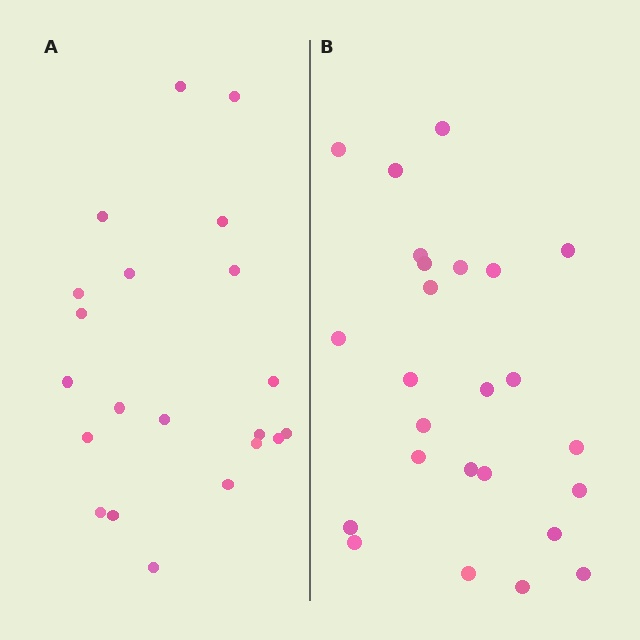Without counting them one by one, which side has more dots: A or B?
Region B (the right region) has more dots.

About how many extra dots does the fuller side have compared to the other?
Region B has about 4 more dots than region A.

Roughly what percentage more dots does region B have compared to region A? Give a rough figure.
About 20% more.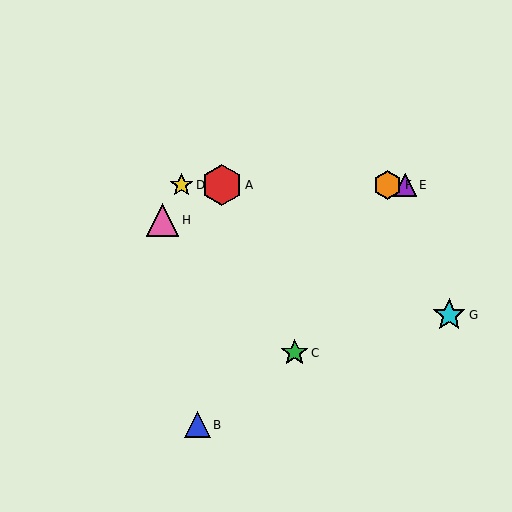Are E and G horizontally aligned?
No, E is at y≈185 and G is at y≈315.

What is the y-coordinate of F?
Object F is at y≈185.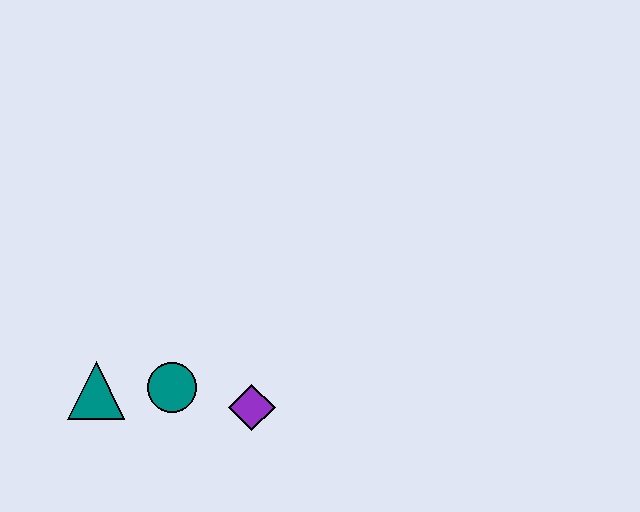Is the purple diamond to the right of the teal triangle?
Yes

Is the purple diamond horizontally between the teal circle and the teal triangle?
No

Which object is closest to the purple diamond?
The teal circle is closest to the purple diamond.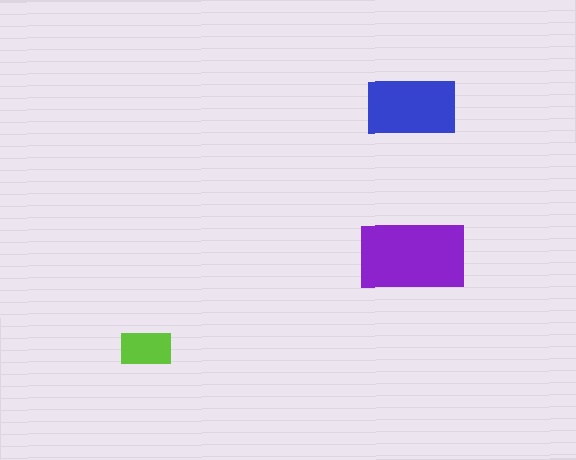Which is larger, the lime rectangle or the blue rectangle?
The blue one.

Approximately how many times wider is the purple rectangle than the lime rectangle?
About 2 times wider.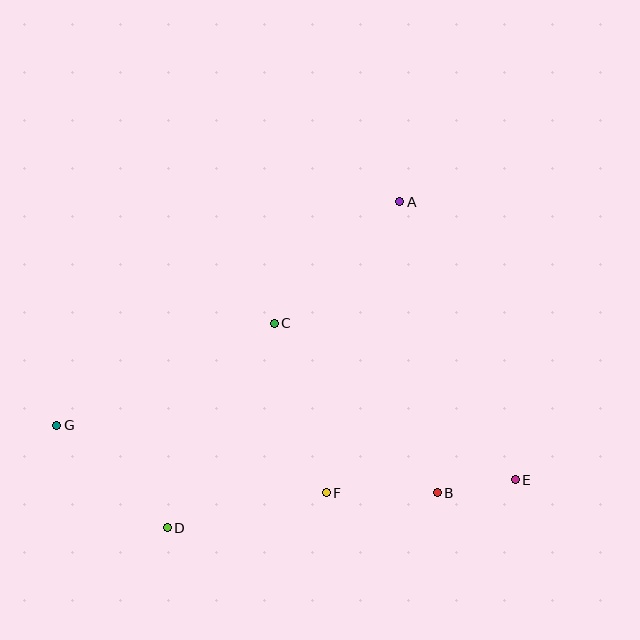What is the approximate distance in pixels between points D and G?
The distance between D and G is approximately 151 pixels.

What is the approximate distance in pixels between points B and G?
The distance between B and G is approximately 387 pixels.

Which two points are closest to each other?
Points B and E are closest to each other.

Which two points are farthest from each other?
Points E and G are farthest from each other.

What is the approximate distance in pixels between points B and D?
The distance between B and D is approximately 273 pixels.